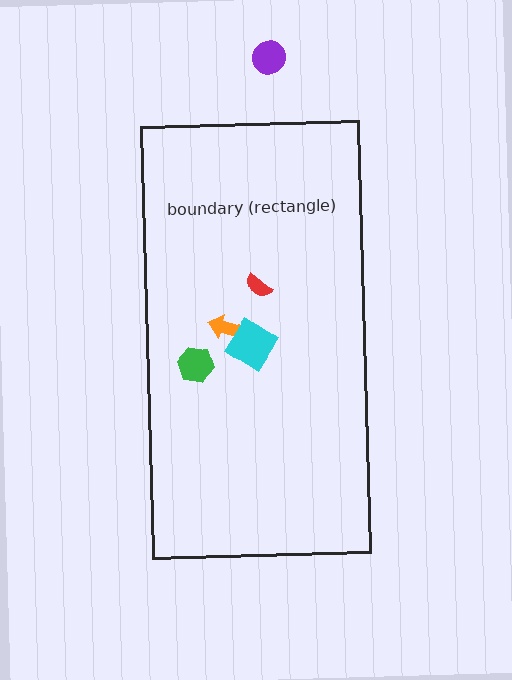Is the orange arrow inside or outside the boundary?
Inside.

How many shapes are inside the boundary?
4 inside, 1 outside.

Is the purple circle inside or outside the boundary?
Outside.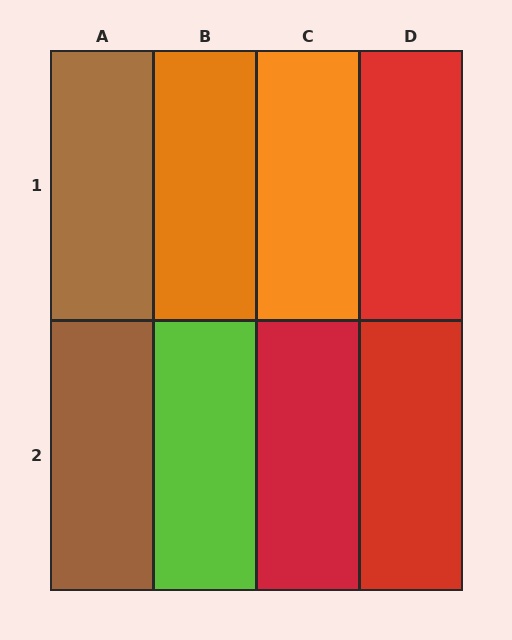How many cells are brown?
2 cells are brown.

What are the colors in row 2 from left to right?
Brown, lime, red, red.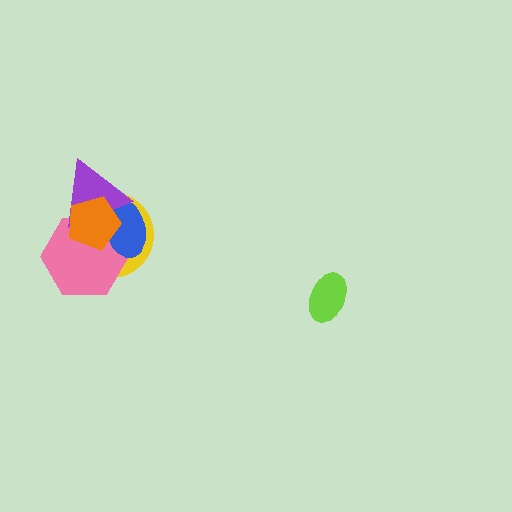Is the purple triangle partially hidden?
Yes, it is partially covered by another shape.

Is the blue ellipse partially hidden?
Yes, it is partially covered by another shape.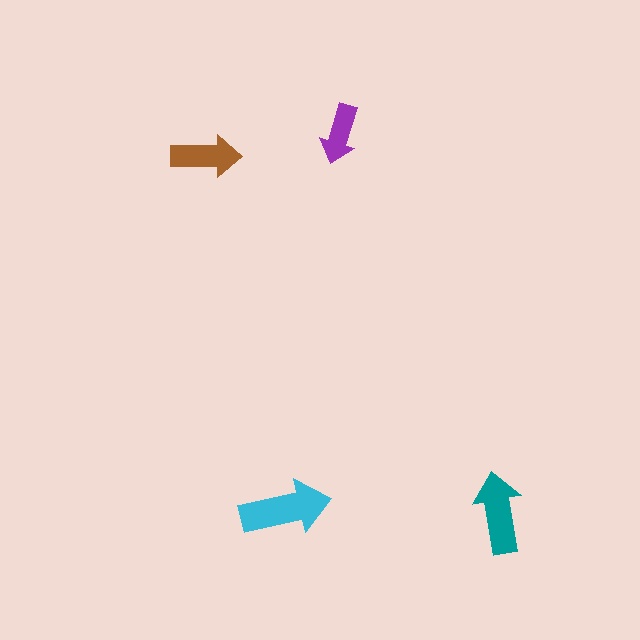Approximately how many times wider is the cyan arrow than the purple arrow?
About 1.5 times wider.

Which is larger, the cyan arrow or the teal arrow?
The cyan one.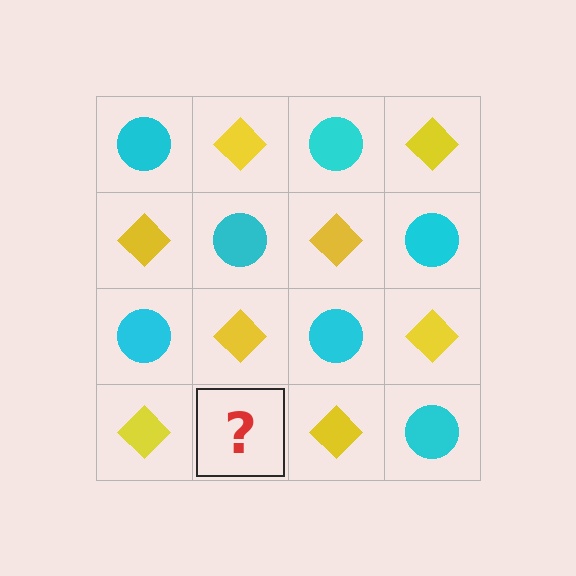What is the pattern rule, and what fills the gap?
The rule is that it alternates cyan circle and yellow diamond in a checkerboard pattern. The gap should be filled with a cyan circle.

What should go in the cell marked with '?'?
The missing cell should contain a cyan circle.